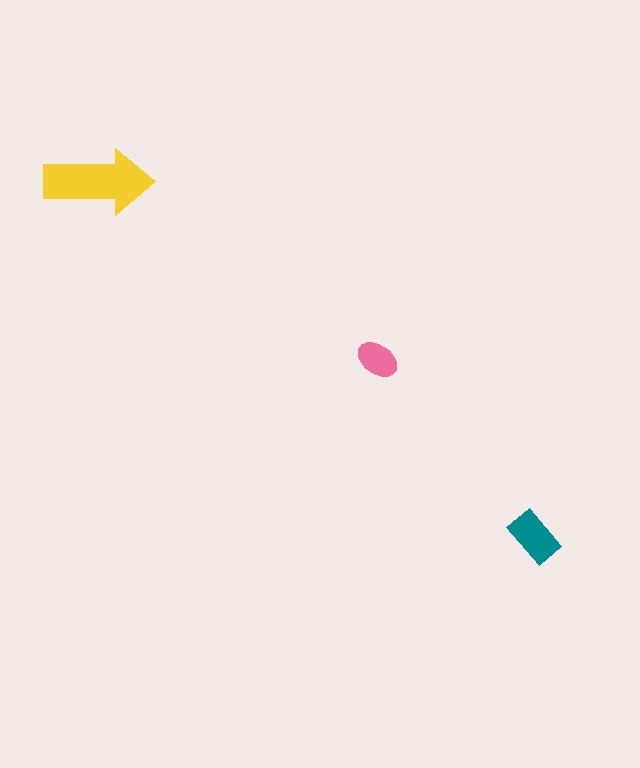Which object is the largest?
The yellow arrow.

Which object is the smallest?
The pink ellipse.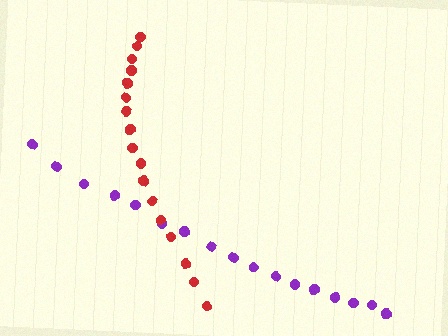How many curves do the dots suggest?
There are 2 distinct paths.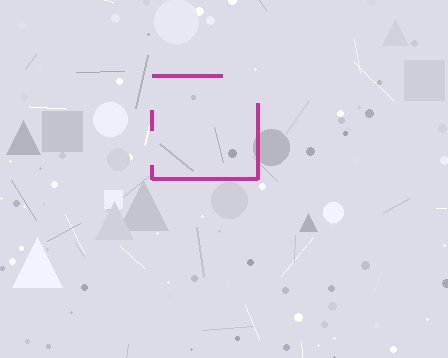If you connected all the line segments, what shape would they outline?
They would outline a square.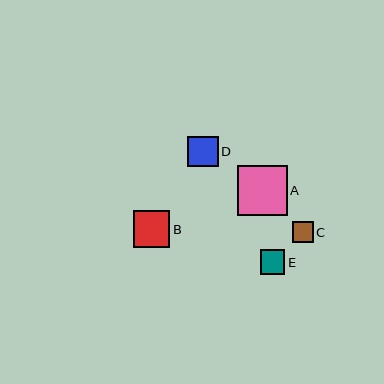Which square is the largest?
Square A is the largest with a size of approximately 50 pixels.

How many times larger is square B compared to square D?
Square B is approximately 1.2 times the size of square D.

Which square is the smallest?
Square C is the smallest with a size of approximately 21 pixels.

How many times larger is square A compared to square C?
Square A is approximately 2.4 times the size of square C.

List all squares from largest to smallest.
From largest to smallest: A, B, D, E, C.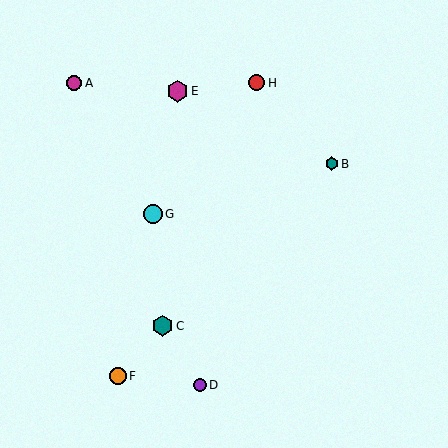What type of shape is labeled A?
Shape A is a magenta circle.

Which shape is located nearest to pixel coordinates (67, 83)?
The magenta circle (labeled A) at (74, 83) is nearest to that location.